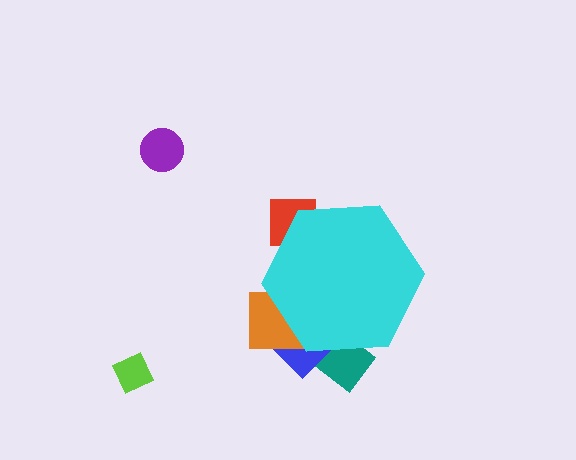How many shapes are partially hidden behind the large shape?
4 shapes are partially hidden.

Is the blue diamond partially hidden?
Yes, the blue diamond is partially hidden behind the cyan hexagon.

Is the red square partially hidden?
Yes, the red square is partially hidden behind the cyan hexagon.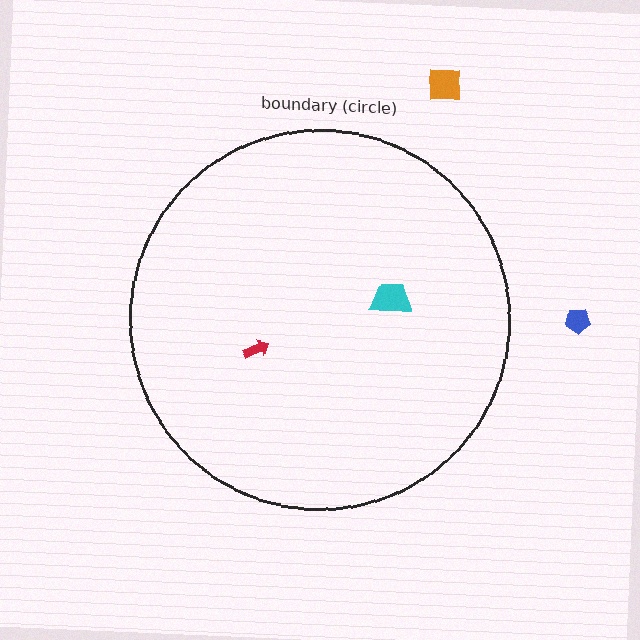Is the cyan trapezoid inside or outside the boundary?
Inside.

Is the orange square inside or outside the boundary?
Outside.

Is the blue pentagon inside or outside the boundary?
Outside.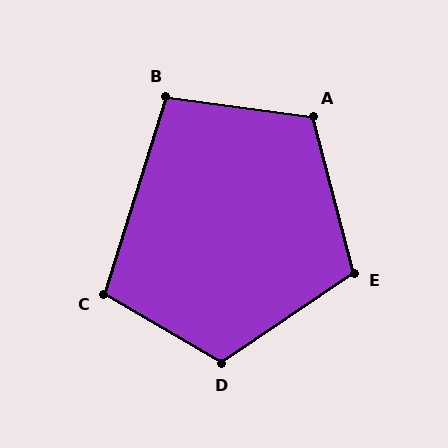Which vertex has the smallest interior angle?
B, at approximately 100 degrees.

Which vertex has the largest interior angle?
D, at approximately 115 degrees.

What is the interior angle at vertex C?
Approximately 103 degrees (obtuse).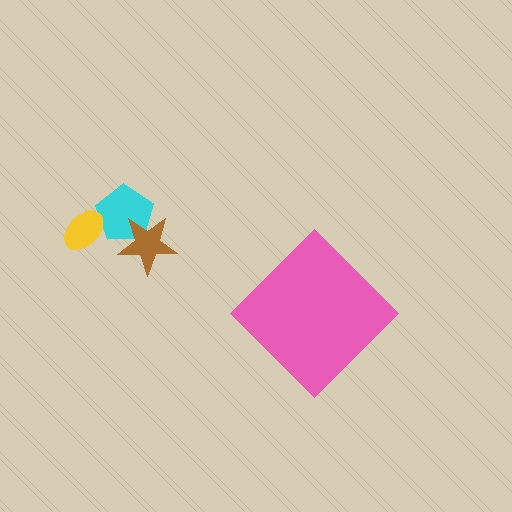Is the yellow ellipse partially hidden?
No, the yellow ellipse is fully visible.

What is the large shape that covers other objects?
A pink diamond.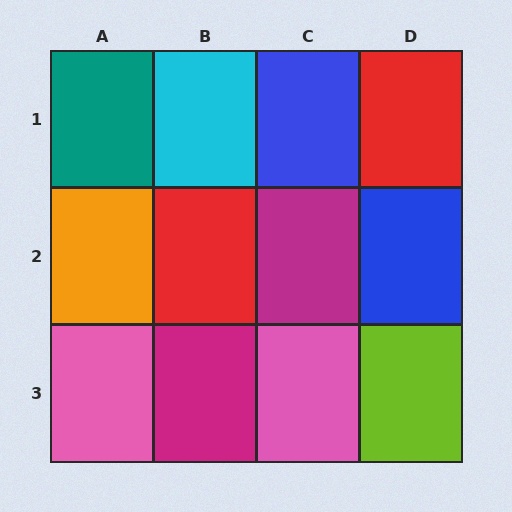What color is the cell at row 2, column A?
Orange.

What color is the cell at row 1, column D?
Red.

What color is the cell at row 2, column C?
Magenta.